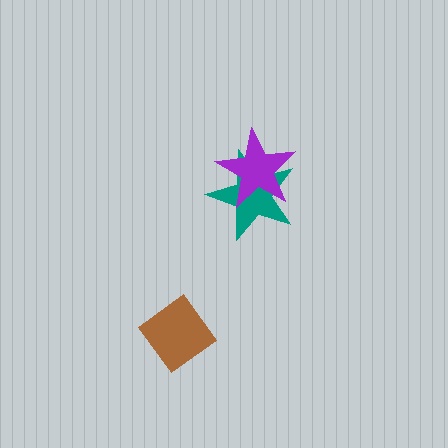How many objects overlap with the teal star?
1 object overlaps with the teal star.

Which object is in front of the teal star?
The purple star is in front of the teal star.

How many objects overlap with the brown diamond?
0 objects overlap with the brown diamond.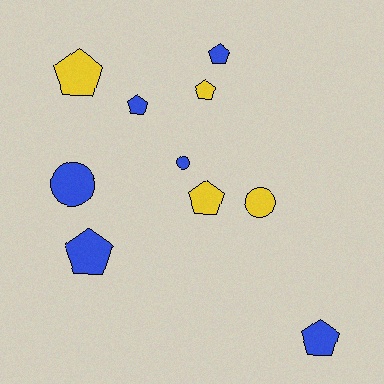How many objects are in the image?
There are 10 objects.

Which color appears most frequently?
Blue, with 6 objects.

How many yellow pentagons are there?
There are 3 yellow pentagons.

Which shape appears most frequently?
Pentagon, with 7 objects.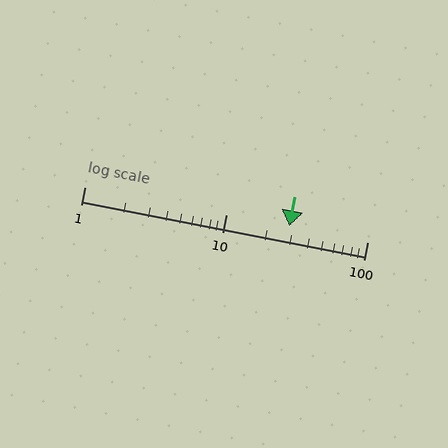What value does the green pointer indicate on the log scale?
The pointer indicates approximately 28.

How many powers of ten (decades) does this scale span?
The scale spans 2 decades, from 1 to 100.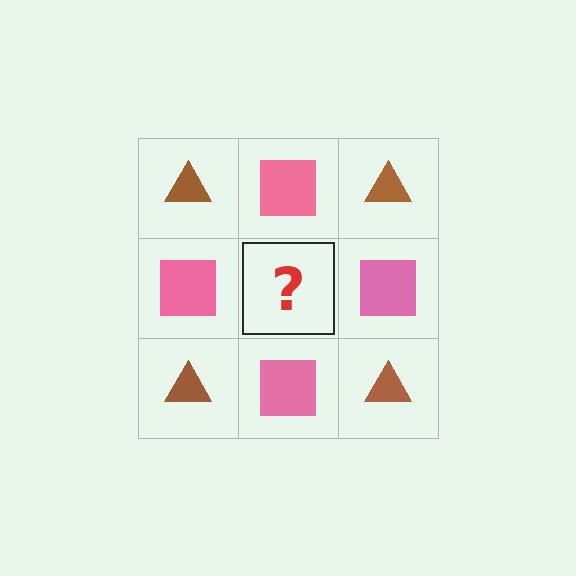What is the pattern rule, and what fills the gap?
The rule is that it alternates brown triangle and pink square in a checkerboard pattern. The gap should be filled with a brown triangle.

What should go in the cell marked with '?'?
The missing cell should contain a brown triangle.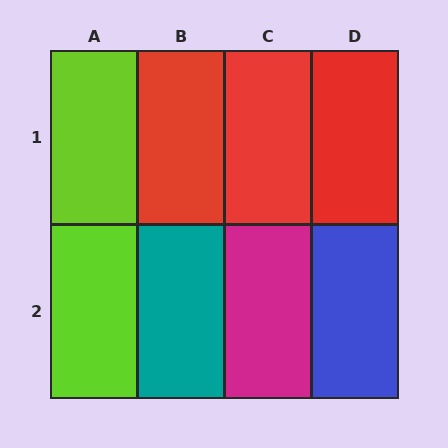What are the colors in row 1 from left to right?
Lime, red, red, red.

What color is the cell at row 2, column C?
Magenta.